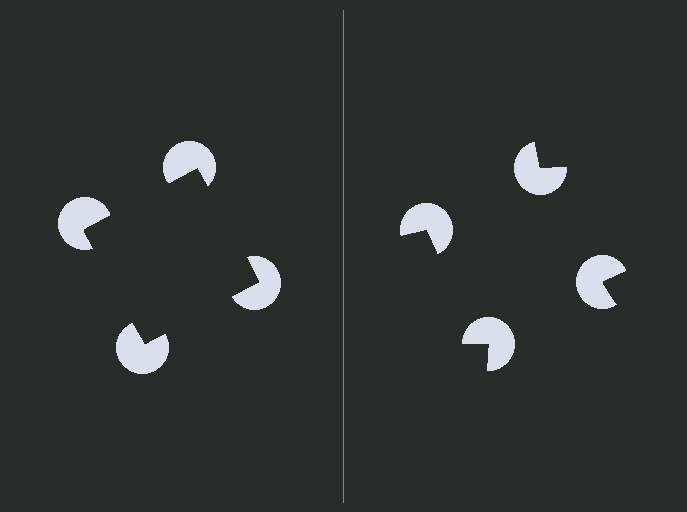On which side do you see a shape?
An illusory square appears on the left side. On the right side the wedge cuts are rotated, so no coherent shape forms.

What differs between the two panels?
The pac-man discs are positioned identically on both sides; only the wedge orientations differ. On the left they align to a square; on the right they are misaligned.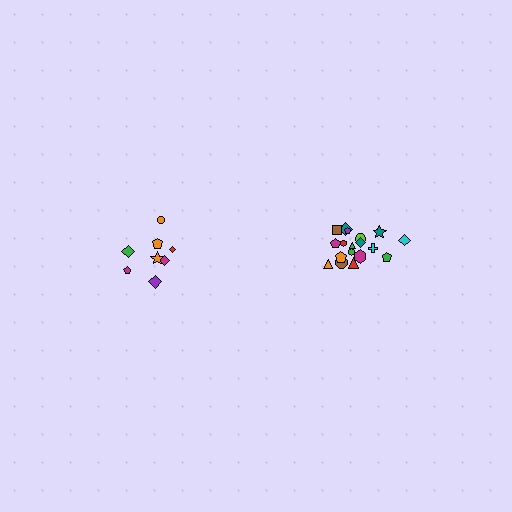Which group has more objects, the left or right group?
The right group.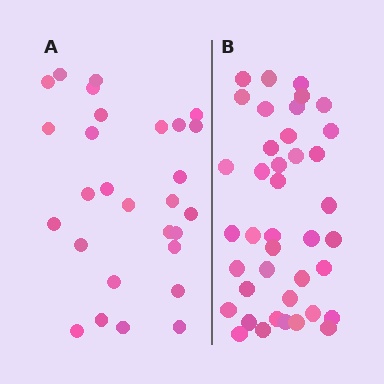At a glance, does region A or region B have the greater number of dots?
Region B (the right region) has more dots.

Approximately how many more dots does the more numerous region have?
Region B has roughly 12 or so more dots than region A.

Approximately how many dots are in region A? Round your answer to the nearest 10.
About 30 dots. (The exact count is 28, which rounds to 30.)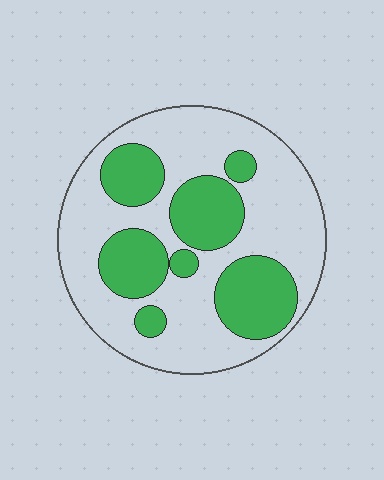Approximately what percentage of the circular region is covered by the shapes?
Approximately 35%.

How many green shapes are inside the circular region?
7.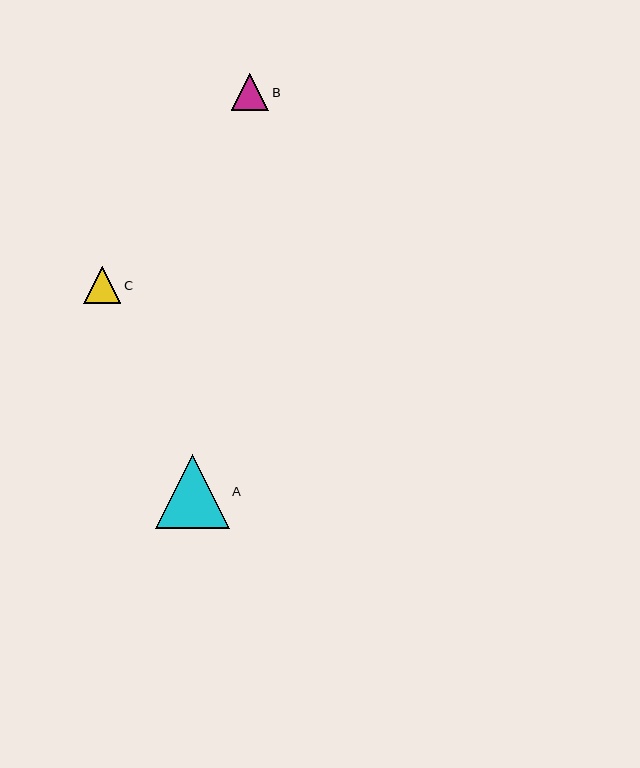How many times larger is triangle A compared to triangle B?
Triangle A is approximately 2.0 times the size of triangle B.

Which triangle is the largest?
Triangle A is the largest with a size of approximately 74 pixels.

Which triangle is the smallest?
Triangle C is the smallest with a size of approximately 37 pixels.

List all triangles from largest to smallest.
From largest to smallest: A, B, C.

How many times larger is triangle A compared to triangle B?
Triangle A is approximately 2.0 times the size of triangle B.